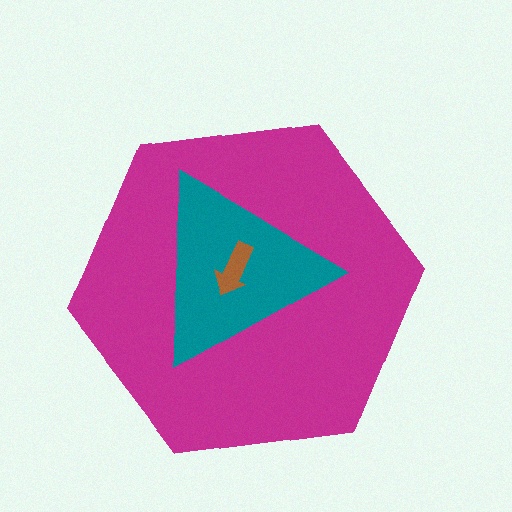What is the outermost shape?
The magenta hexagon.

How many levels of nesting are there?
3.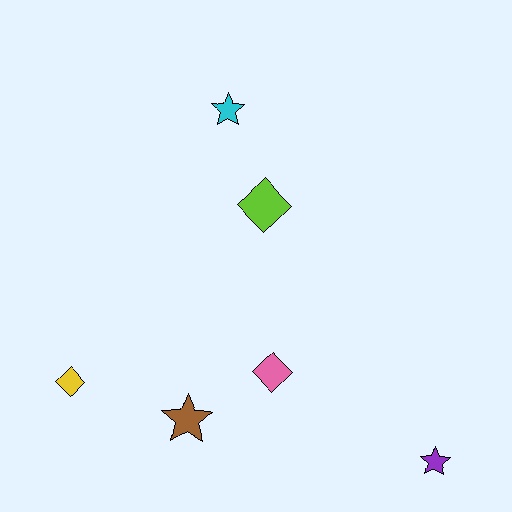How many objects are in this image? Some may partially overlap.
There are 6 objects.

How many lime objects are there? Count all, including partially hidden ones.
There is 1 lime object.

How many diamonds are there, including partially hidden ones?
There are 3 diamonds.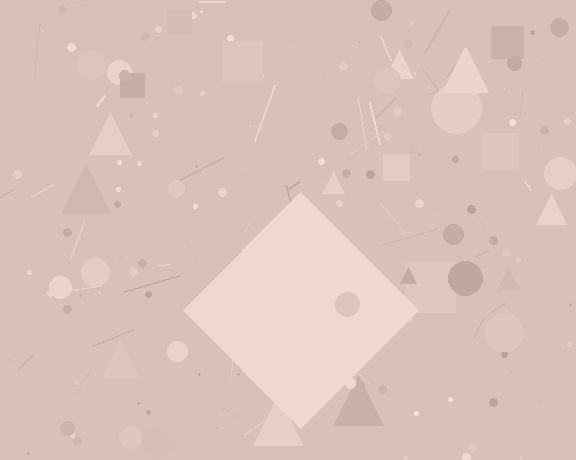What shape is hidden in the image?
A diamond is hidden in the image.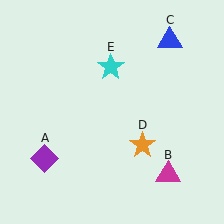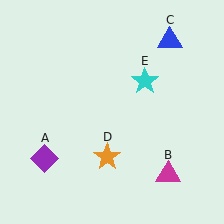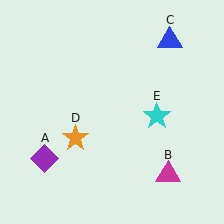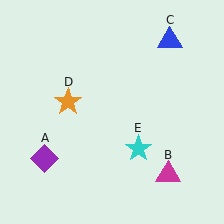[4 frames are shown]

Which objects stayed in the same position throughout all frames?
Purple diamond (object A) and magenta triangle (object B) and blue triangle (object C) remained stationary.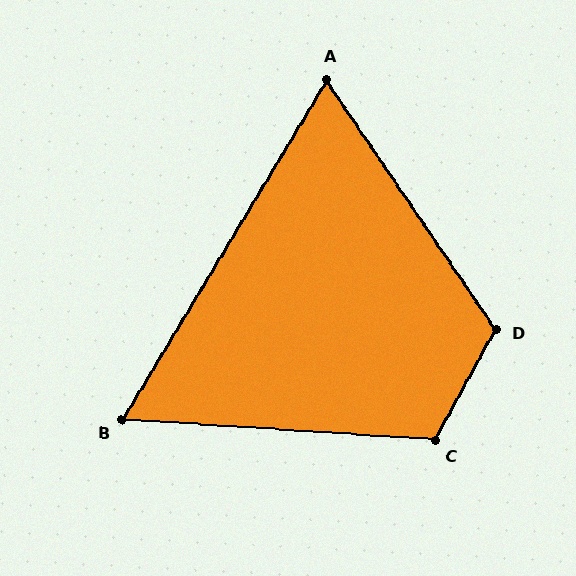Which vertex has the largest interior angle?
D, at approximately 117 degrees.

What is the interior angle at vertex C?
Approximately 115 degrees (obtuse).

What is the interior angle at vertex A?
Approximately 65 degrees (acute).